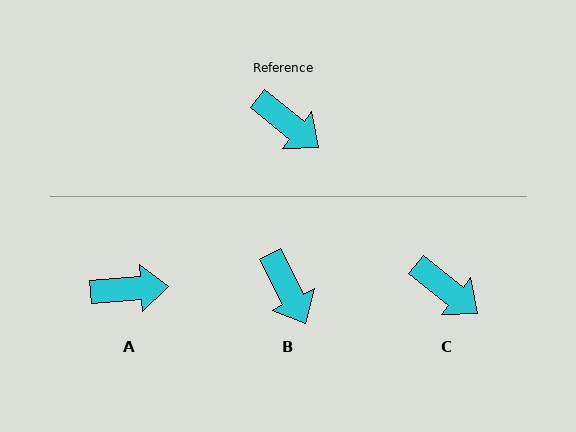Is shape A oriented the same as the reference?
No, it is off by about 43 degrees.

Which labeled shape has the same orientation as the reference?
C.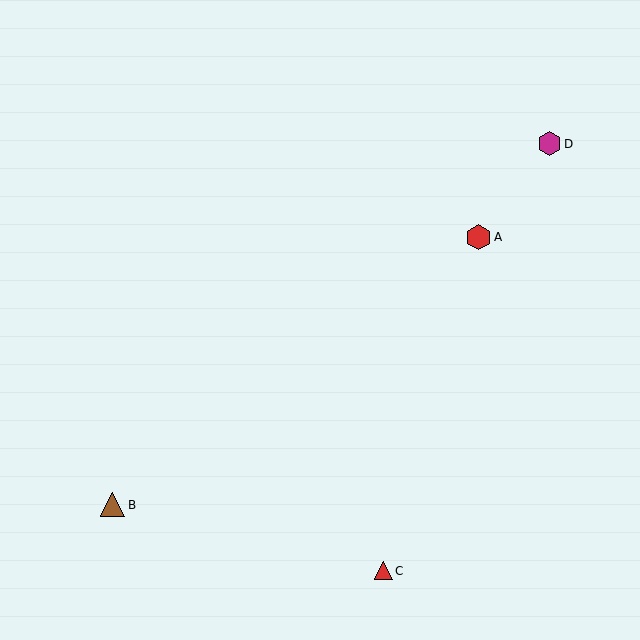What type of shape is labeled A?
Shape A is a red hexagon.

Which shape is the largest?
The red hexagon (labeled A) is the largest.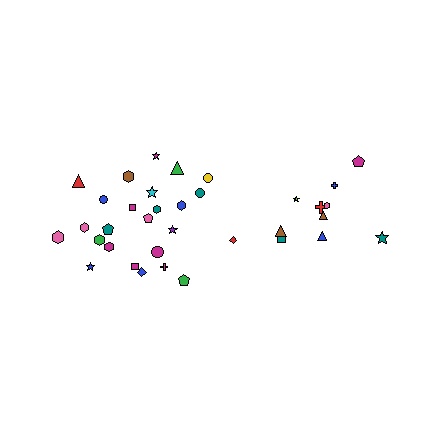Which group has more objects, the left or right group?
The left group.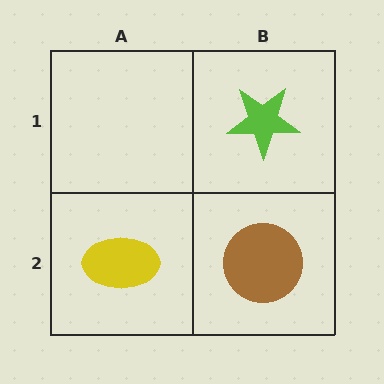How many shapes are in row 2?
2 shapes.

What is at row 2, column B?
A brown circle.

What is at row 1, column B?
A lime star.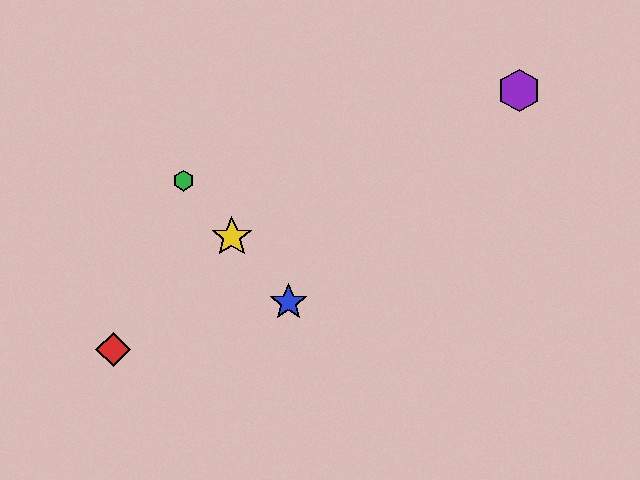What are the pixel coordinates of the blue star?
The blue star is at (289, 302).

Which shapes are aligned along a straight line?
The blue star, the green hexagon, the yellow star are aligned along a straight line.